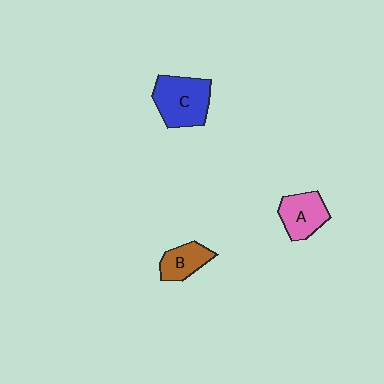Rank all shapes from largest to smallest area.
From largest to smallest: C (blue), A (pink), B (brown).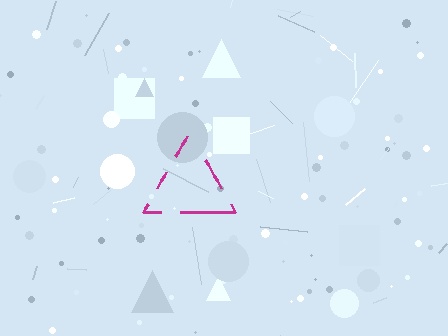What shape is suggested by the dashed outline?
The dashed outline suggests a triangle.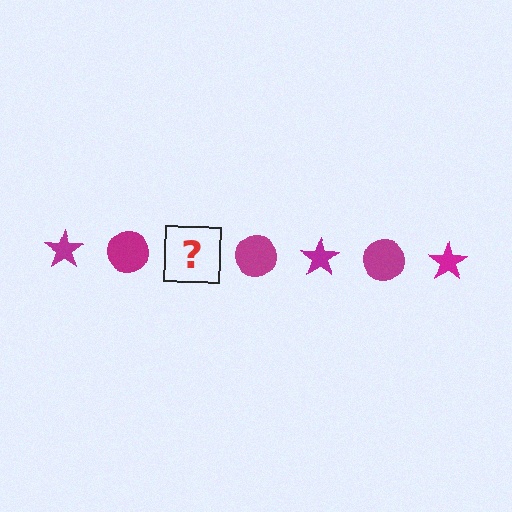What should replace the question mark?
The question mark should be replaced with a magenta star.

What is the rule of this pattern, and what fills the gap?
The rule is that the pattern cycles through star, circle shapes in magenta. The gap should be filled with a magenta star.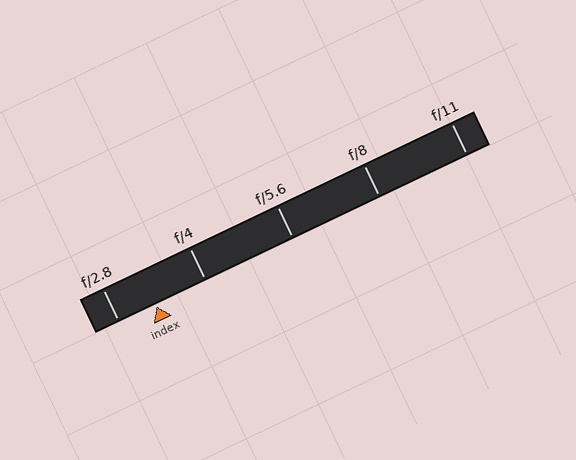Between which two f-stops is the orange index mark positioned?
The index mark is between f/2.8 and f/4.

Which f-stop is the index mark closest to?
The index mark is closest to f/2.8.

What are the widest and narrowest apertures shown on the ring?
The widest aperture shown is f/2.8 and the narrowest is f/11.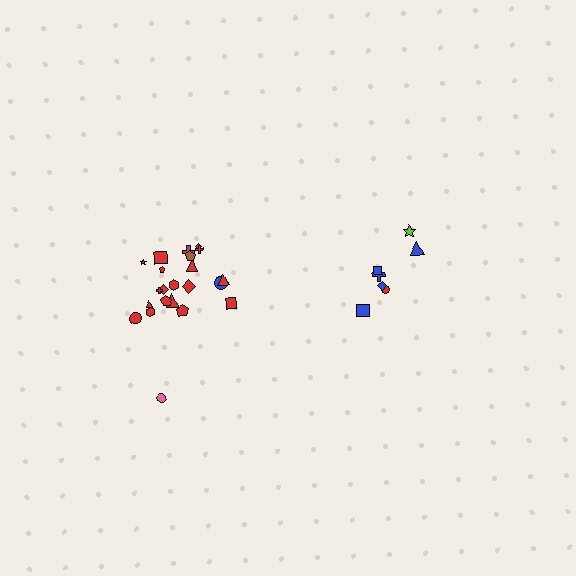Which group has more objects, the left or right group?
The left group.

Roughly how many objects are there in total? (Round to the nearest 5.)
Roughly 30 objects in total.